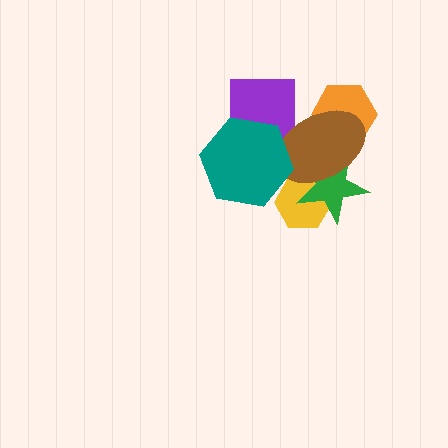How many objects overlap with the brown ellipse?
5 objects overlap with the brown ellipse.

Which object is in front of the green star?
The brown ellipse is in front of the green star.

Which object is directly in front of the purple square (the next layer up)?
The brown ellipse is directly in front of the purple square.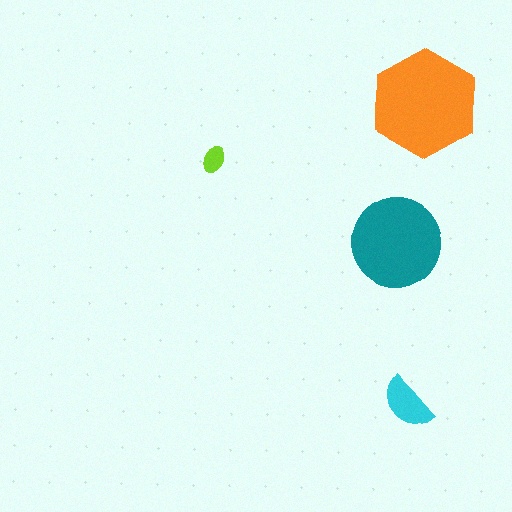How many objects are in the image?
There are 4 objects in the image.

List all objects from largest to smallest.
The orange hexagon, the teal circle, the cyan semicircle, the lime ellipse.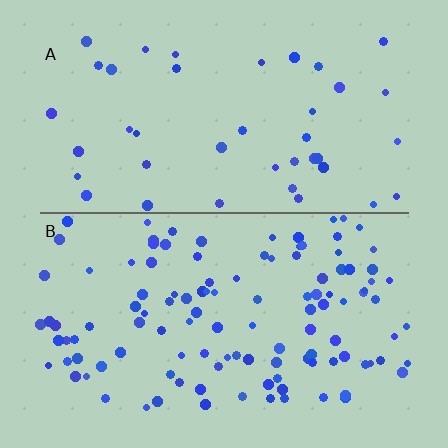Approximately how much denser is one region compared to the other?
Approximately 2.8× — region B over region A.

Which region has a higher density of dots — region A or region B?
B (the bottom).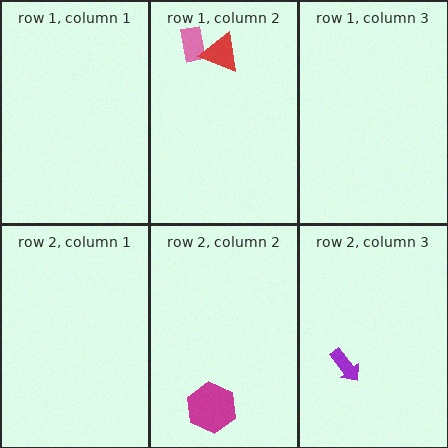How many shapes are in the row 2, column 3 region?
1.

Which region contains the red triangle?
The row 1, column 2 region.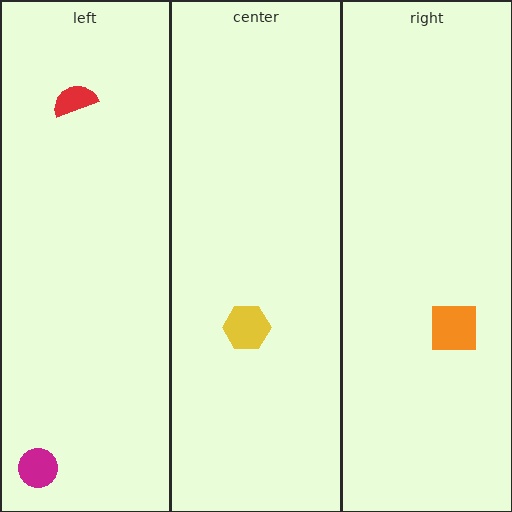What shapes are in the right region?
The orange square.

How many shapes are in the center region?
1.